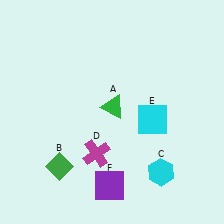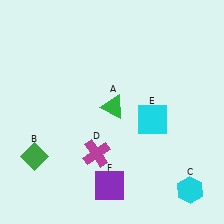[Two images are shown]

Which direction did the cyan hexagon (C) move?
The cyan hexagon (C) moved right.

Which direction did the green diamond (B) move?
The green diamond (B) moved left.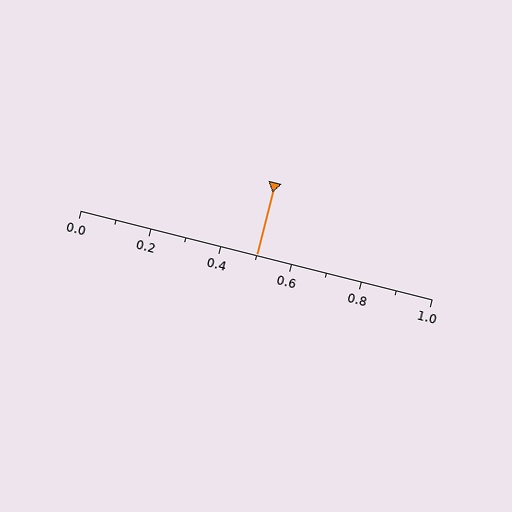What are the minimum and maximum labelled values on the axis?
The axis runs from 0.0 to 1.0.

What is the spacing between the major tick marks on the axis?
The major ticks are spaced 0.2 apart.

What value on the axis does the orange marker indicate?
The marker indicates approximately 0.5.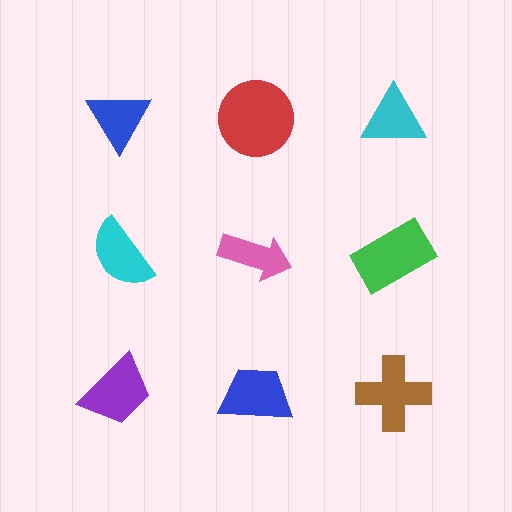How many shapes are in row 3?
3 shapes.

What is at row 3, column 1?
A purple trapezoid.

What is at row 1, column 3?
A cyan triangle.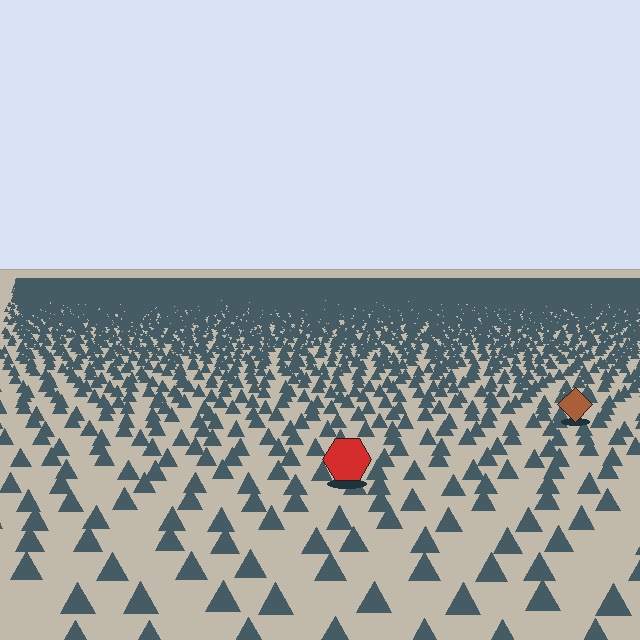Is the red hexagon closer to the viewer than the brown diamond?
Yes. The red hexagon is closer — you can tell from the texture gradient: the ground texture is coarser near it.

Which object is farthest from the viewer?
The brown diamond is farthest from the viewer. It appears smaller and the ground texture around it is denser.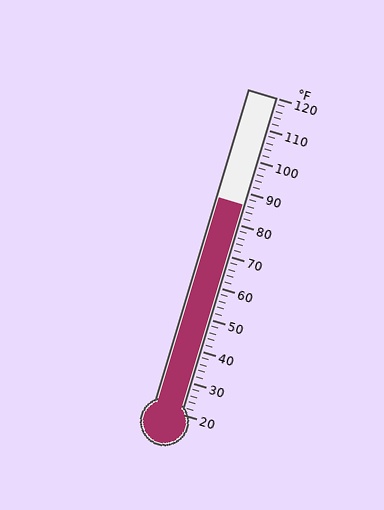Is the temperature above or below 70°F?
The temperature is above 70°F.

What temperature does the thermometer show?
The thermometer shows approximately 86°F.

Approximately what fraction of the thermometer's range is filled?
The thermometer is filled to approximately 65% of its range.